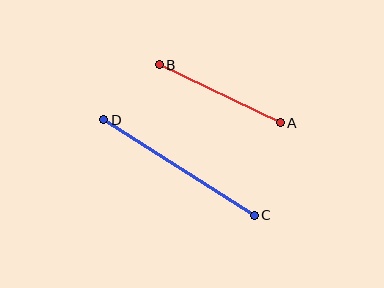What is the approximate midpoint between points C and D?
The midpoint is at approximately (179, 168) pixels.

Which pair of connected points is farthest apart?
Points C and D are farthest apart.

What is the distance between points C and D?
The distance is approximately 178 pixels.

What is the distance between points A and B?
The distance is approximately 134 pixels.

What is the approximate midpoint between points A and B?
The midpoint is at approximately (220, 94) pixels.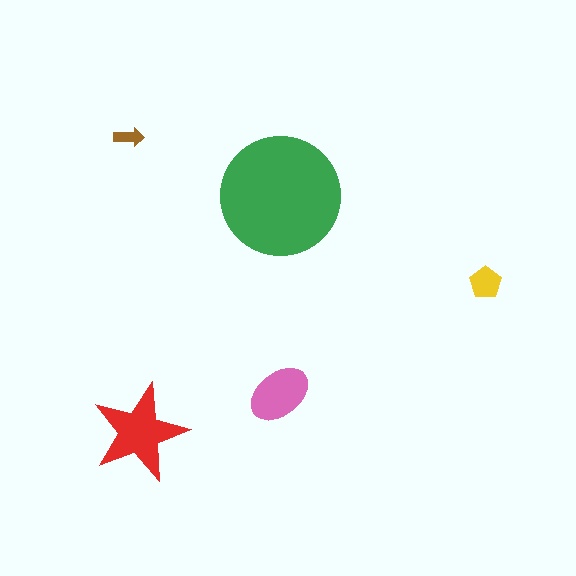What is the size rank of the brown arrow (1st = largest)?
5th.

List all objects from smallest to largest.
The brown arrow, the yellow pentagon, the pink ellipse, the red star, the green circle.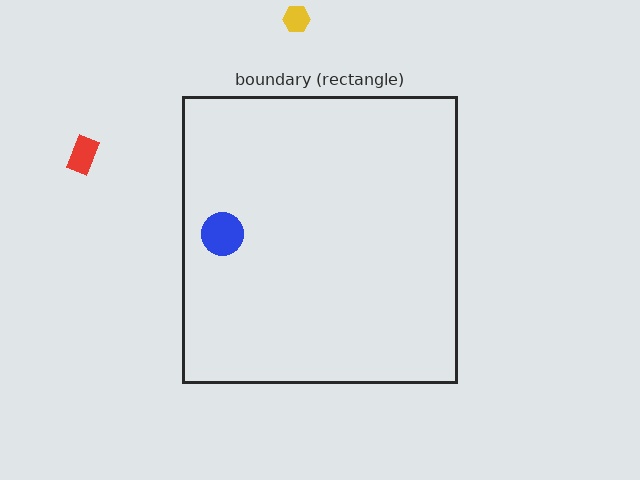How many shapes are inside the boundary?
1 inside, 2 outside.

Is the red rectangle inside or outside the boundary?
Outside.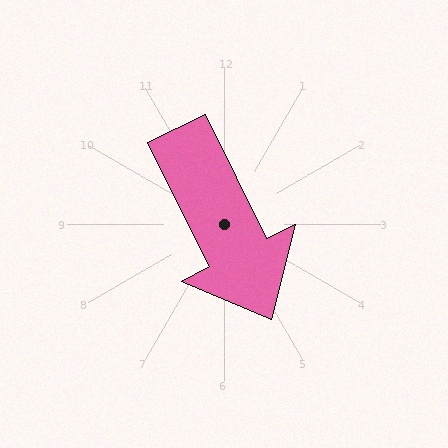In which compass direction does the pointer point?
Southeast.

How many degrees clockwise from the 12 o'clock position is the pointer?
Approximately 154 degrees.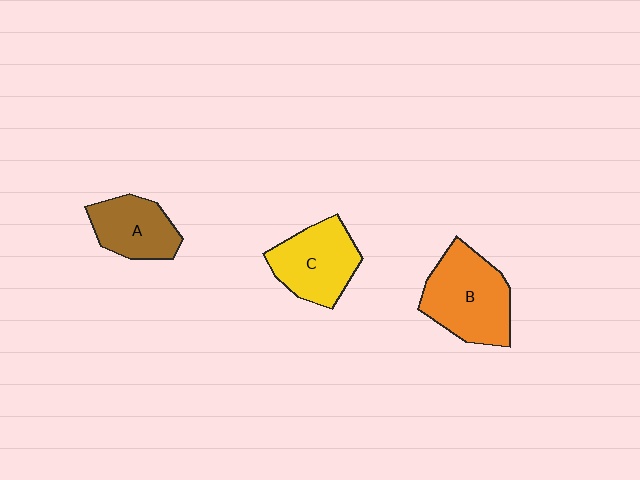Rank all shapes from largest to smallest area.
From largest to smallest: B (orange), C (yellow), A (brown).